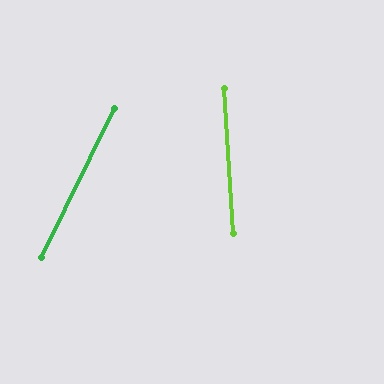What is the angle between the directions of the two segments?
Approximately 30 degrees.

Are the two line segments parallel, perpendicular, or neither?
Neither parallel nor perpendicular — they differ by about 30°.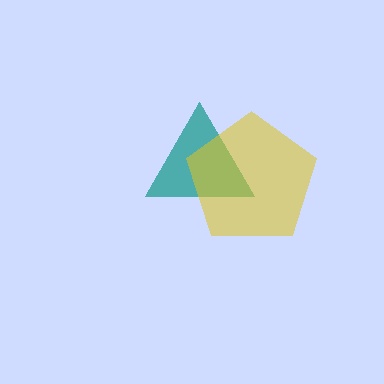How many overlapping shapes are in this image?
There are 2 overlapping shapes in the image.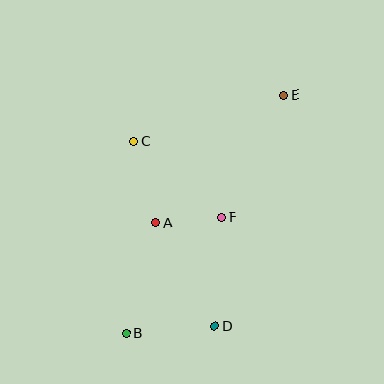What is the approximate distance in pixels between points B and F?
The distance between B and F is approximately 150 pixels.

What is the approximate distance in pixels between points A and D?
The distance between A and D is approximately 119 pixels.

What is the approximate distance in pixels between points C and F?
The distance between C and F is approximately 116 pixels.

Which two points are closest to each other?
Points A and F are closest to each other.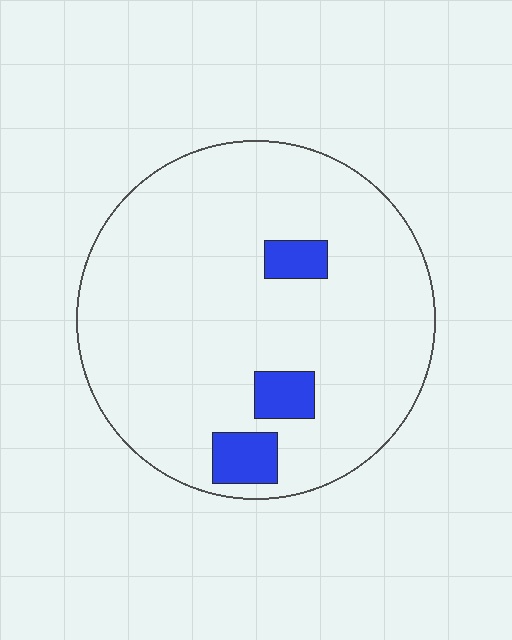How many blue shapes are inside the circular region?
3.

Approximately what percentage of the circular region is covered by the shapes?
Approximately 10%.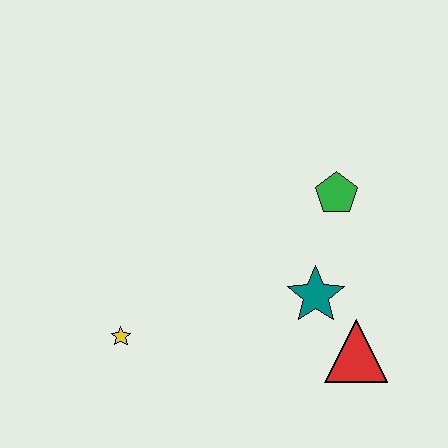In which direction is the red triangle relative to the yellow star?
The red triangle is to the right of the yellow star.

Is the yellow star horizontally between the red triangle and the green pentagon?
No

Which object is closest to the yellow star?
The teal star is closest to the yellow star.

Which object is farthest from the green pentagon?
The yellow star is farthest from the green pentagon.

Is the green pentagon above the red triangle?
Yes